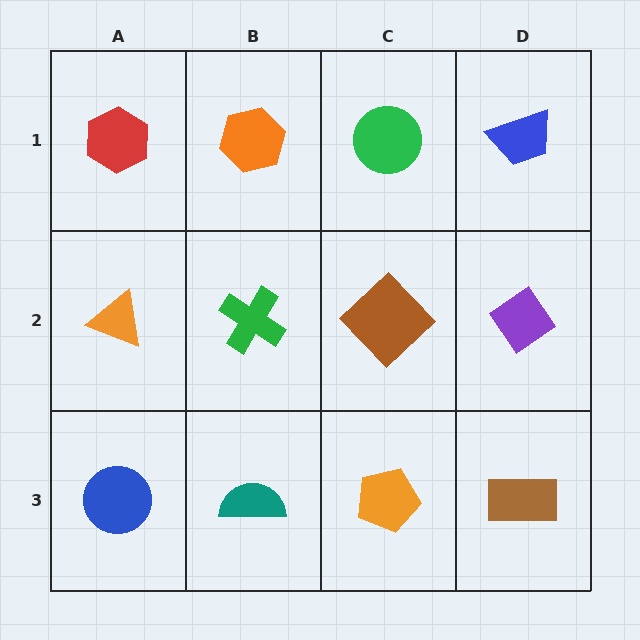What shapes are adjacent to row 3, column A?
An orange triangle (row 2, column A), a teal semicircle (row 3, column B).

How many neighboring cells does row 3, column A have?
2.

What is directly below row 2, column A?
A blue circle.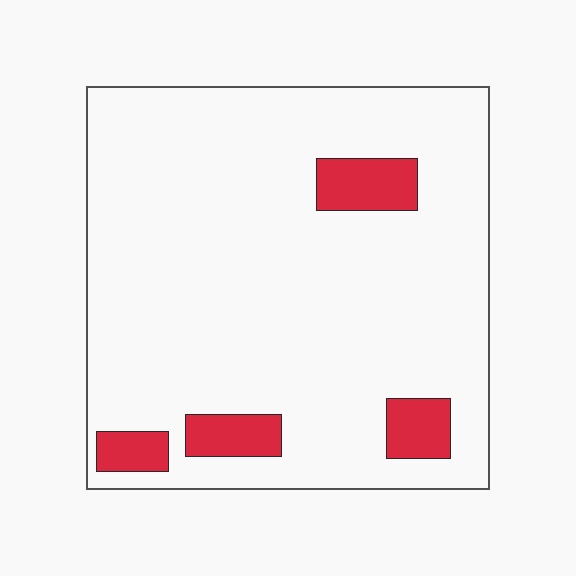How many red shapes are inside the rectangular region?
4.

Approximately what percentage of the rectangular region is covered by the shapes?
Approximately 10%.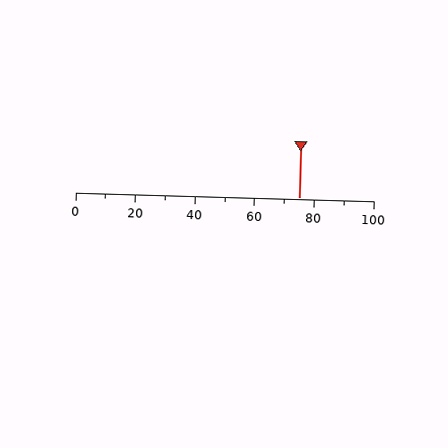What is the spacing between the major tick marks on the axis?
The major ticks are spaced 20 apart.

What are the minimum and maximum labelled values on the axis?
The axis runs from 0 to 100.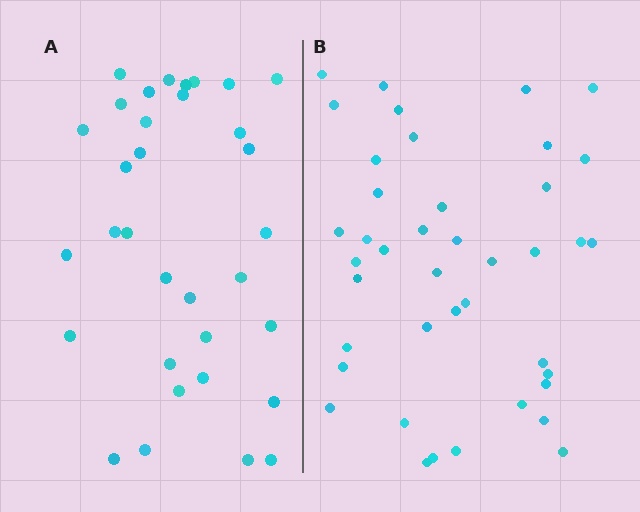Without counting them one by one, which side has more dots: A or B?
Region B (the right region) has more dots.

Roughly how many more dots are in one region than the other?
Region B has roughly 8 or so more dots than region A.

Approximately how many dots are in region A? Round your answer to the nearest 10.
About 30 dots. (The exact count is 33, which rounds to 30.)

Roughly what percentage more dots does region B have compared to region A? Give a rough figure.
About 25% more.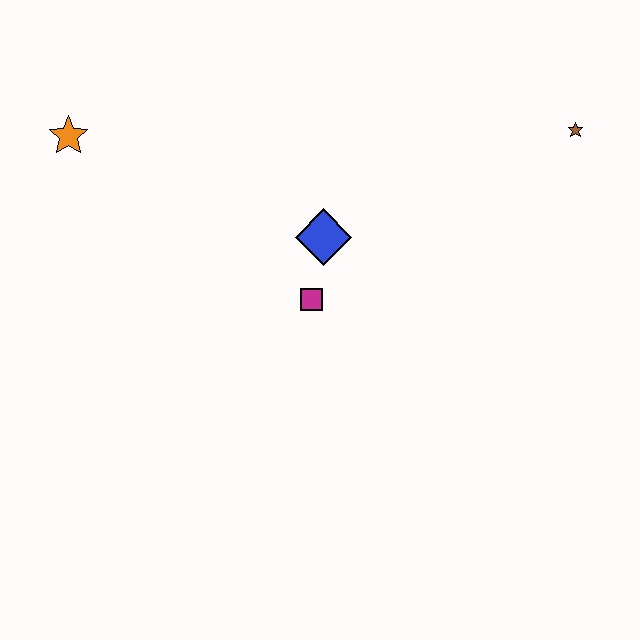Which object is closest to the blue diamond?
The magenta square is closest to the blue diamond.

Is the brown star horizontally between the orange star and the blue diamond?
No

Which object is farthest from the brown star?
The orange star is farthest from the brown star.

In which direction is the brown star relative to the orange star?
The brown star is to the right of the orange star.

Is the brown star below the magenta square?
No